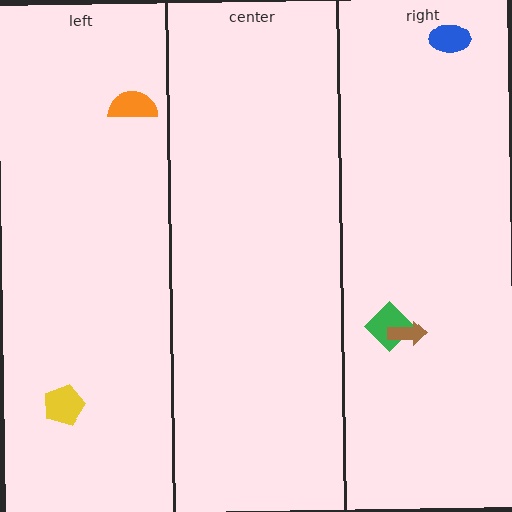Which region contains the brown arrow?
The right region.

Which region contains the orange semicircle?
The left region.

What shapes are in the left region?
The yellow pentagon, the orange semicircle.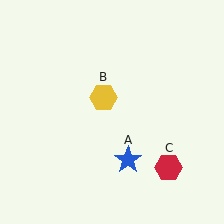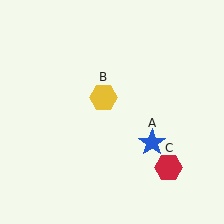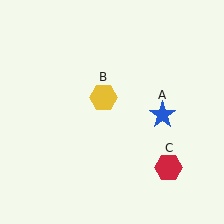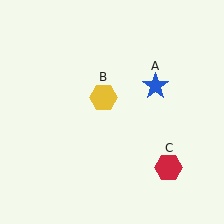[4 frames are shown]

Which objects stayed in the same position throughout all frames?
Yellow hexagon (object B) and red hexagon (object C) remained stationary.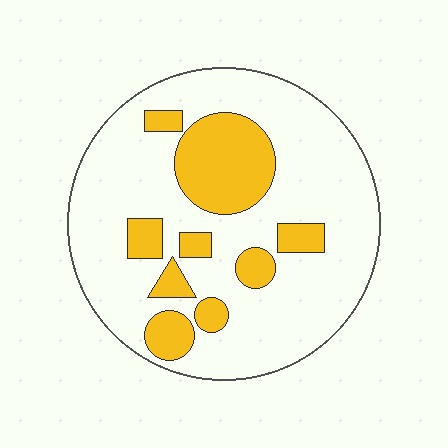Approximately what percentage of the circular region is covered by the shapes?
Approximately 25%.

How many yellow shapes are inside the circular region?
9.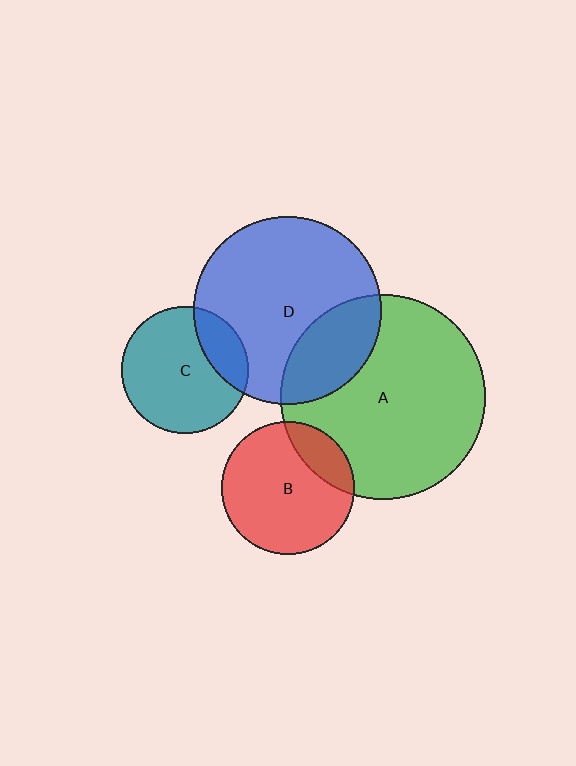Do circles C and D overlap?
Yes.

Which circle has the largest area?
Circle A (green).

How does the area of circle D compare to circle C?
Approximately 2.2 times.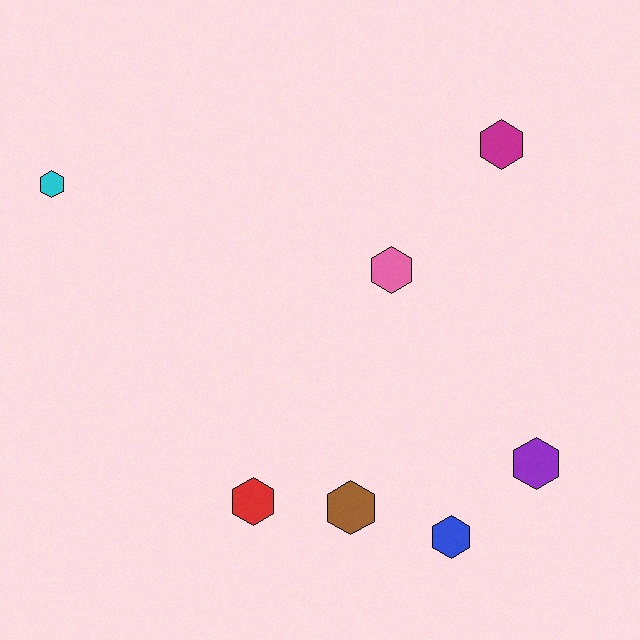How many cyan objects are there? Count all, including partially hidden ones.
There is 1 cyan object.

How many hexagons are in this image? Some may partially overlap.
There are 7 hexagons.